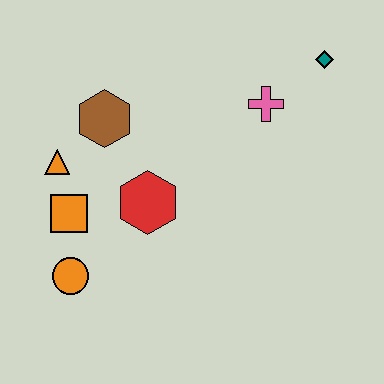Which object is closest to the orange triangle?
The orange square is closest to the orange triangle.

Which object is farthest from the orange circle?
The teal diamond is farthest from the orange circle.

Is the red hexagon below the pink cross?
Yes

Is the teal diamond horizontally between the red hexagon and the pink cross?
No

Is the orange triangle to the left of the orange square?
Yes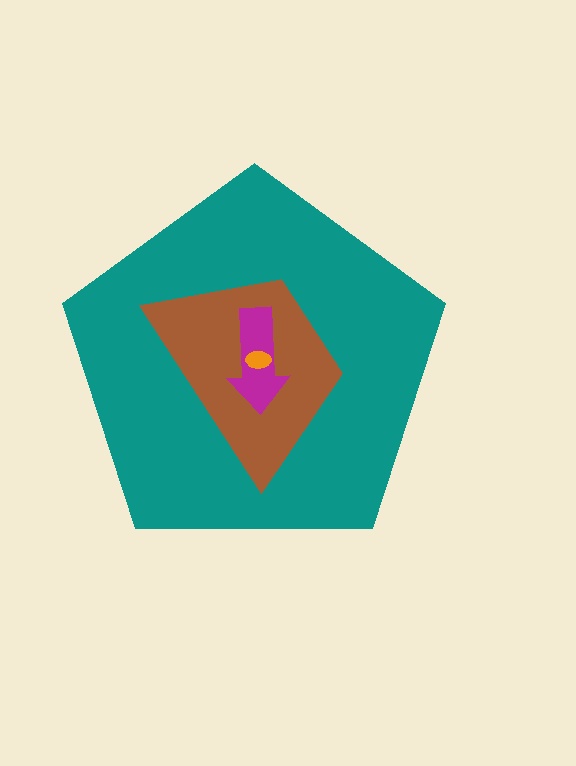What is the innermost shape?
The orange ellipse.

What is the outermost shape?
The teal pentagon.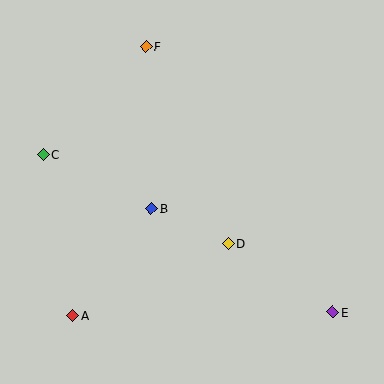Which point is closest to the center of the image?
Point B at (152, 209) is closest to the center.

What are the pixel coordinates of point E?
Point E is at (333, 312).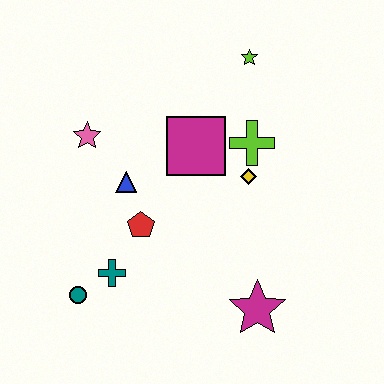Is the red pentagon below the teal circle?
No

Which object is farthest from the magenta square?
The teal circle is farthest from the magenta square.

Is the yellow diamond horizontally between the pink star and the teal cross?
No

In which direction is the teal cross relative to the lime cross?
The teal cross is to the left of the lime cross.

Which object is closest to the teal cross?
The teal circle is closest to the teal cross.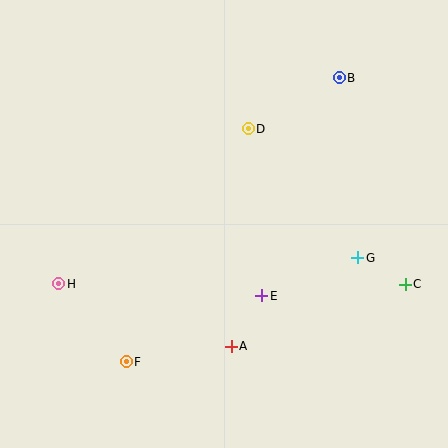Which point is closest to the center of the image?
Point E at (262, 296) is closest to the center.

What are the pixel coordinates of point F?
Point F is at (126, 362).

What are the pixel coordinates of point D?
Point D is at (248, 129).